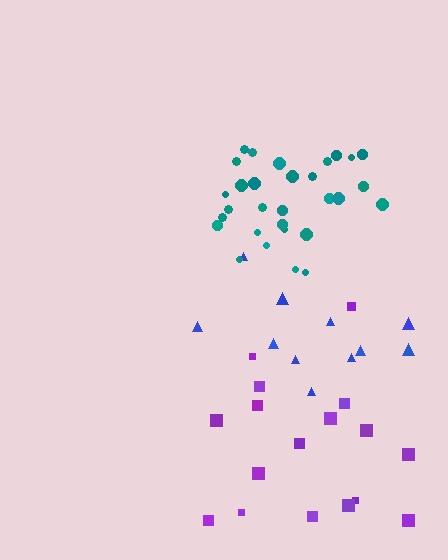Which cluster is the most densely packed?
Teal.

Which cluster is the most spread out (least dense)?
Purple.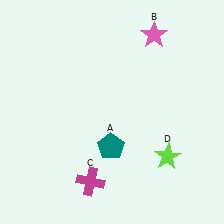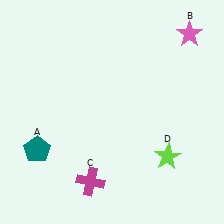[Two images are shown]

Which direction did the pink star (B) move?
The pink star (B) moved right.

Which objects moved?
The objects that moved are: the teal pentagon (A), the pink star (B).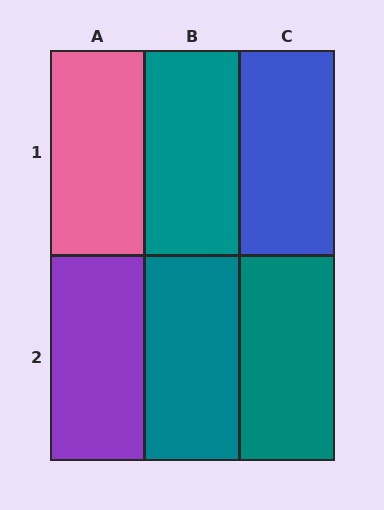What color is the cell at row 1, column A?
Pink.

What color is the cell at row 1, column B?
Teal.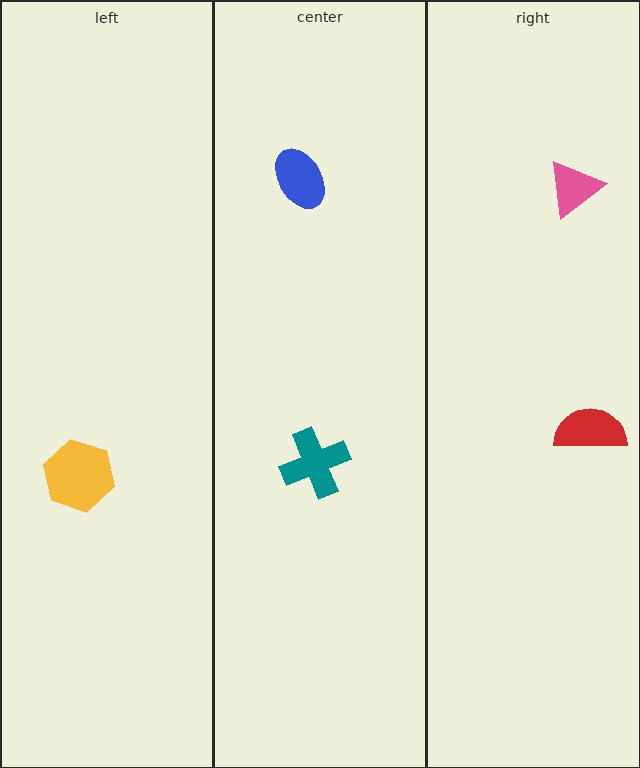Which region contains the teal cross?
The center region.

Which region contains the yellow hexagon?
The left region.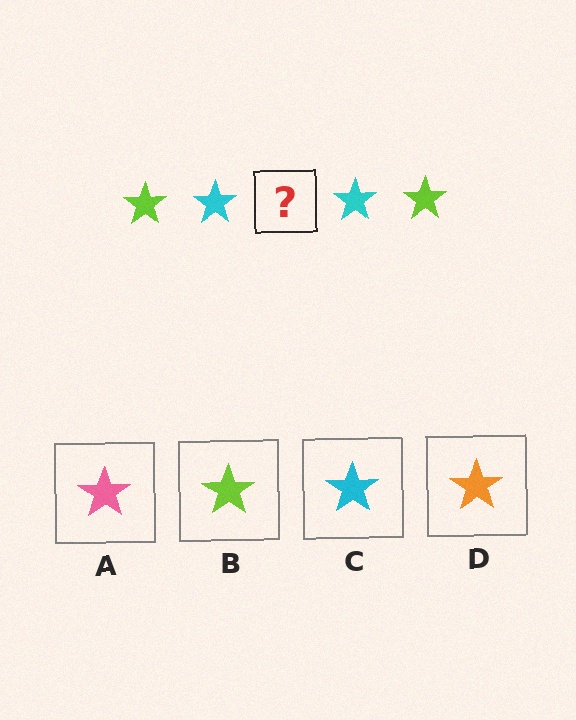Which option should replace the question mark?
Option B.